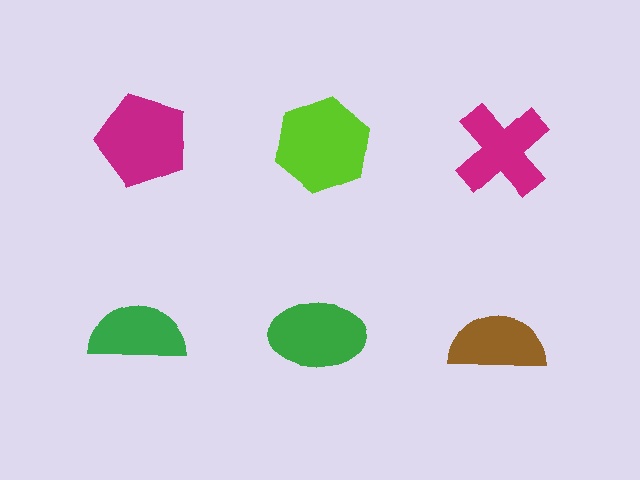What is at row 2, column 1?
A green semicircle.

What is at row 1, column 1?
A magenta pentagon.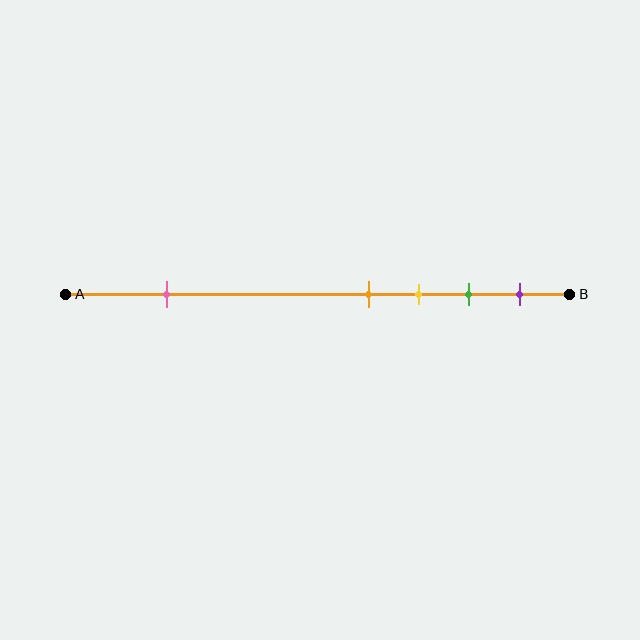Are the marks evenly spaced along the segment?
No, the marks are not evenly spaced.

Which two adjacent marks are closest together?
The orange and yellow marks are the closest adjacent pair.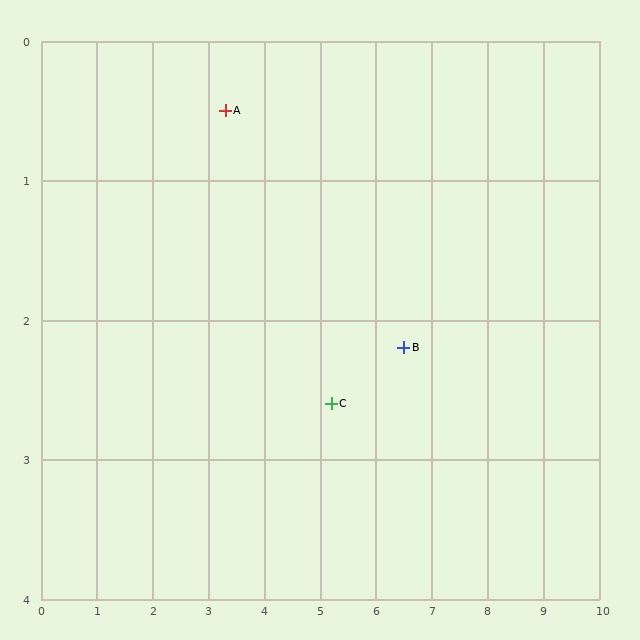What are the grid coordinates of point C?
Point C is at approximately (5.2, 2.6).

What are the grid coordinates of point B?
Point B is at approximately (6.5, 2.2).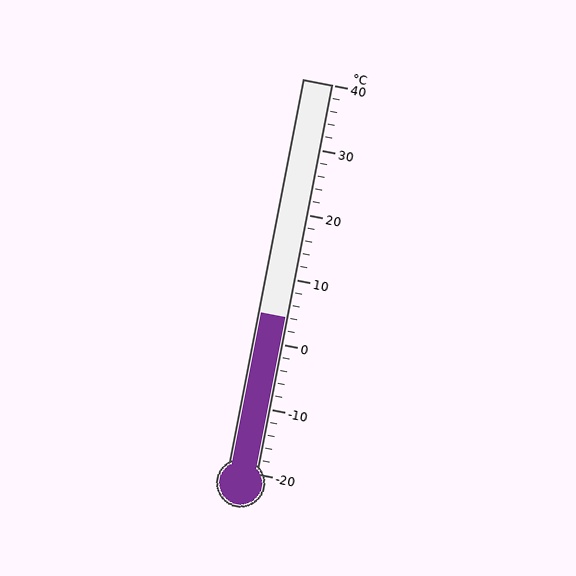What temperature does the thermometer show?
The thermometer shows approximately 4°C.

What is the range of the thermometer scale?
The thermometer scale ranges from -20°C to 40°C.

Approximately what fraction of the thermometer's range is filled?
The thermometer is filled to approximately 40% of its range.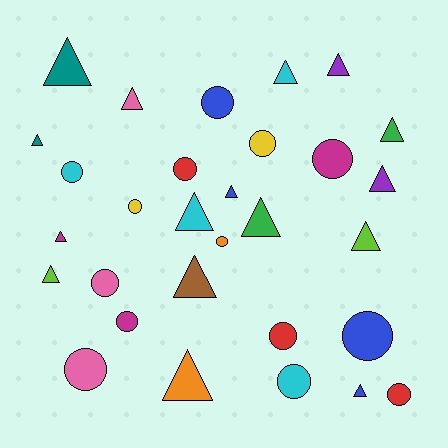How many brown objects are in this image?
There is 1 brown object.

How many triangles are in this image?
There are 16 triangles.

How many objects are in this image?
There are 30 objects.